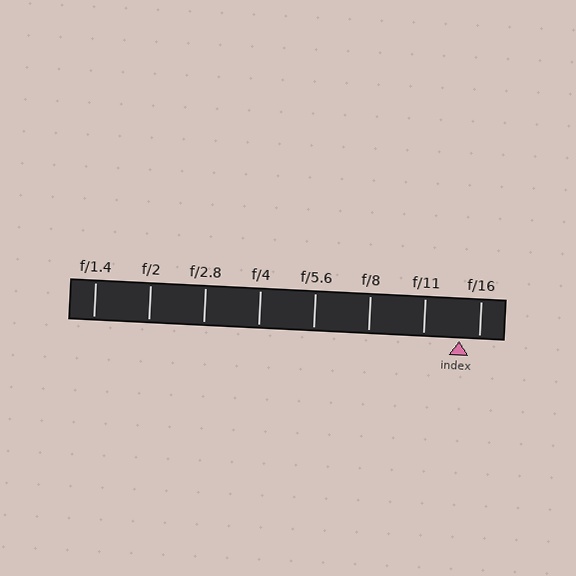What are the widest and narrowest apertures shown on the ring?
The widest aperture shown is f/1.4 and the narrowest is f/16.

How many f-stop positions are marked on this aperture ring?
There are 8 f-stop positions marked.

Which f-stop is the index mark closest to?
The index mark is closest to f/16.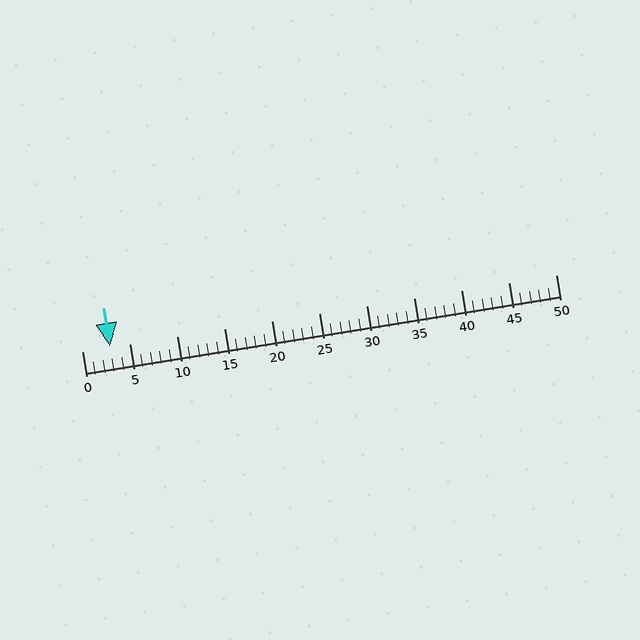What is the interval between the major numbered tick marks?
The major tick marks are spaced 5 units apart.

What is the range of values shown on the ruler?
The ruler shows values from 0 to 50.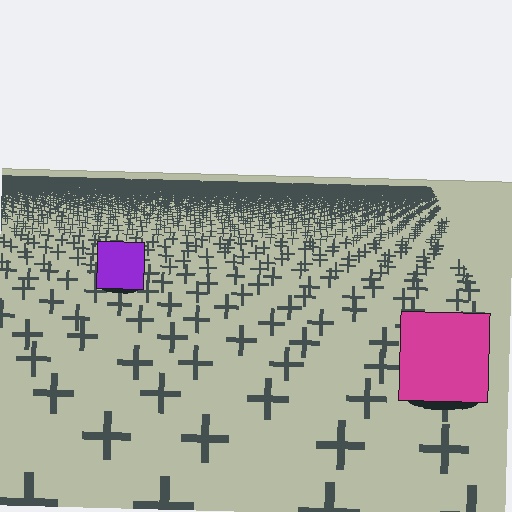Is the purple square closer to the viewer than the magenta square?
No. The magenta square is closer — you can tell from the texture gradient: the ground texture is coarser near it.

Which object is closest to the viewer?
The magenta square is closest. The texture marks near it are larger and more spread out.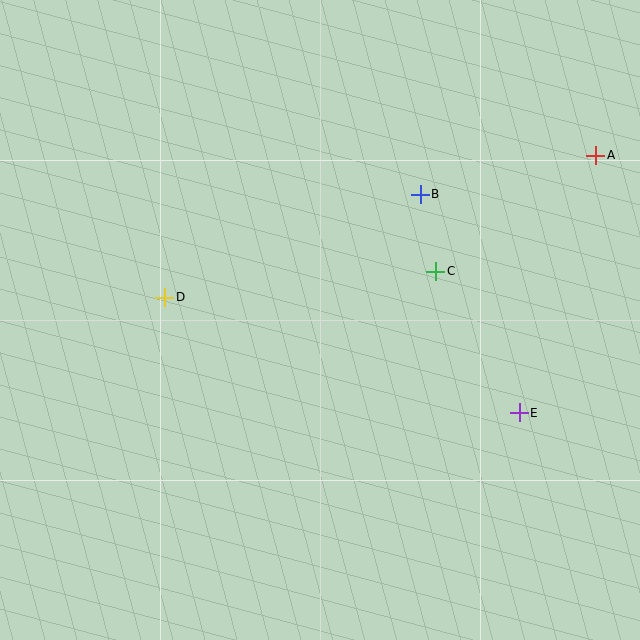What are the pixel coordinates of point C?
Point C is at (436, 271).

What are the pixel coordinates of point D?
Point D is at (165, 297).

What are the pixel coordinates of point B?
Point B is at (420, 194).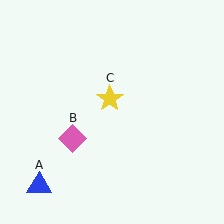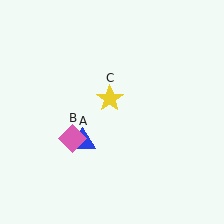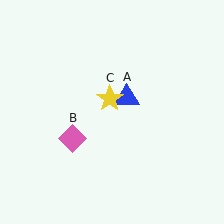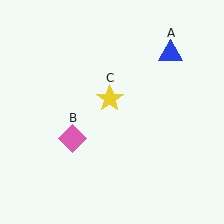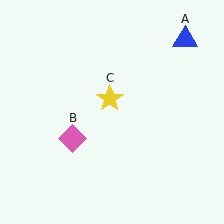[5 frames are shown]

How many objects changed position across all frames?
1 object changed position: blue triangle (object A).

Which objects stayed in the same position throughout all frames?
Pink diamond (object B) and yellow star (object C) remained stationary.